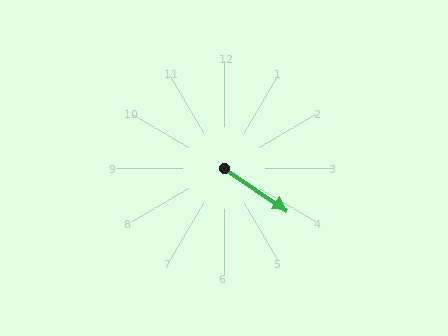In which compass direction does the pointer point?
Southeast.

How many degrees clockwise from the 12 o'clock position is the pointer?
Approximately 124 degrees.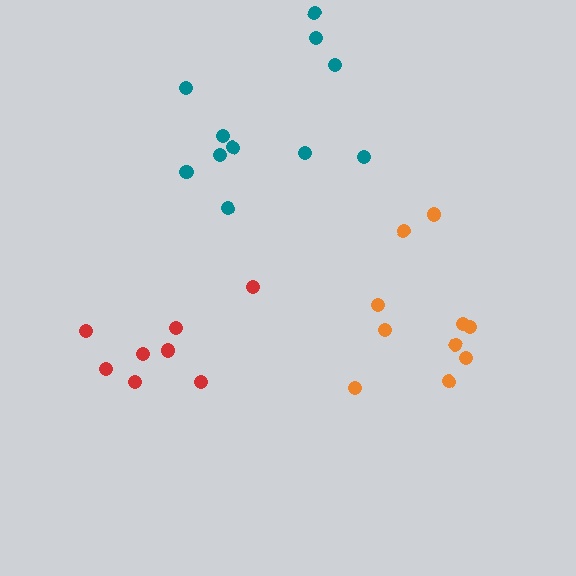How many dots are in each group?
Group 1: 11 dots, Group 2: 10 dots, Group 3: 8 dots (29 total).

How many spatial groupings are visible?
There are 3 spatial groupings.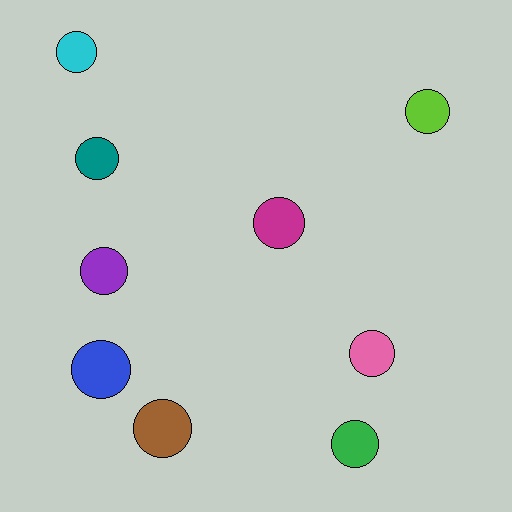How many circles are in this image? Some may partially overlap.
There are 9 circles.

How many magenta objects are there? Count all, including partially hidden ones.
There is 1 magenta object.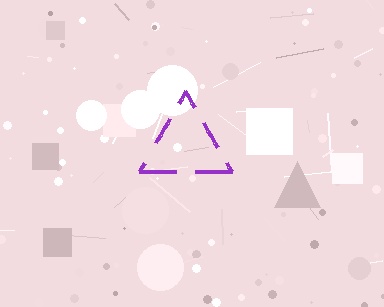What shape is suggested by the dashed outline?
The dashed outline suggests a triangle.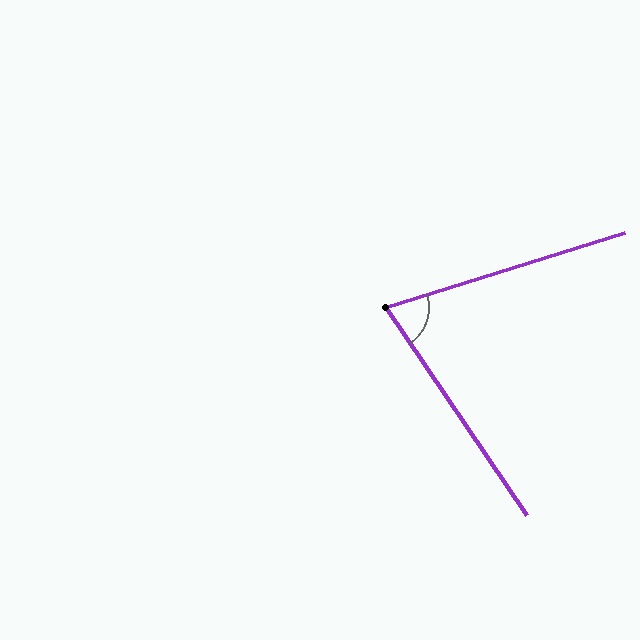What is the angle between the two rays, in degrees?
Approximately 73 degrees.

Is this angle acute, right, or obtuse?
It is acute.